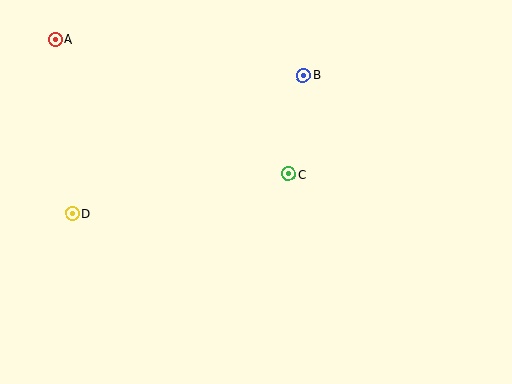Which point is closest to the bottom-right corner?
Point C is closest to the bottom-right corner.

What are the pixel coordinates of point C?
Point C is at (289, 174).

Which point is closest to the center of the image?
Point C at (289, 174) is closest to the center.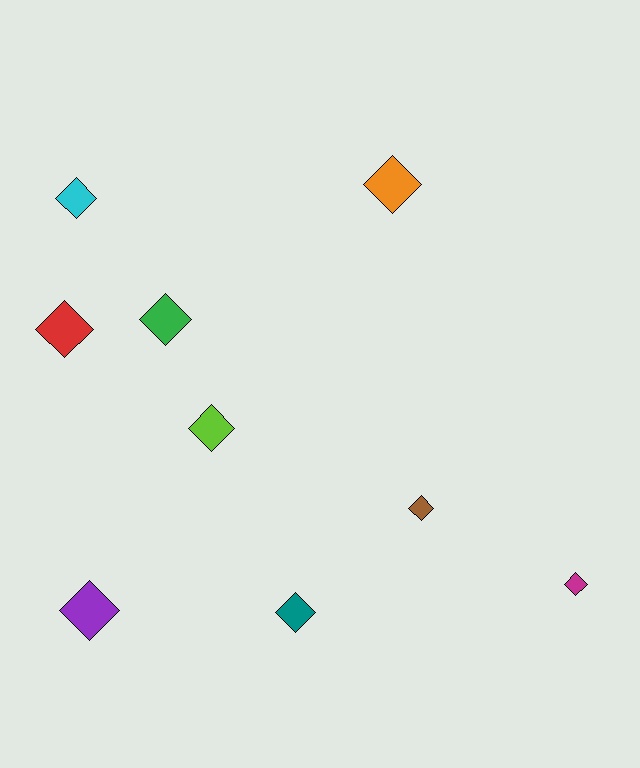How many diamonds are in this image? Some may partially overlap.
There are 9 diamonds.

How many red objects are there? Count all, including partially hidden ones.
There is 1 red object.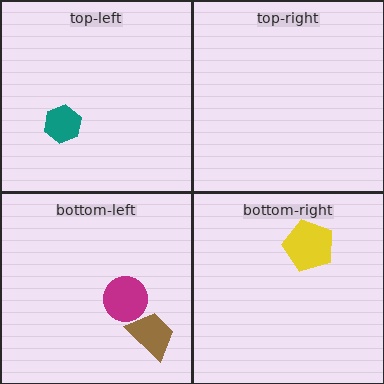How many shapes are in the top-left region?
1.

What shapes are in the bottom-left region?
The brown trapezoid, the magenta circle.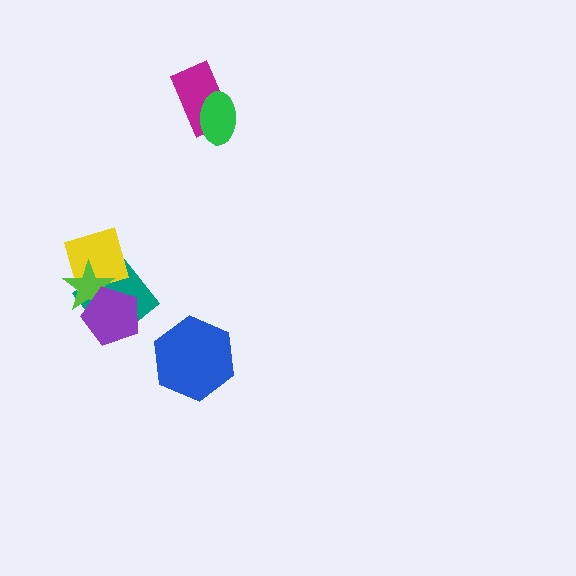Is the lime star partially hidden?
Yes, it is partially covered by another shape.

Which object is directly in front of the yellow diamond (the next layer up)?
The lime star is directly in front of the yellow diamond.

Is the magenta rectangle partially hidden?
Yes, it is partially covered by another shape.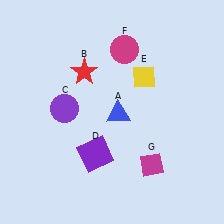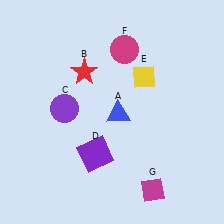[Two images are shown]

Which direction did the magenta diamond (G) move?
The magenta diamond (G) moved down.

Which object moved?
The magenta diamond (G) moved down.